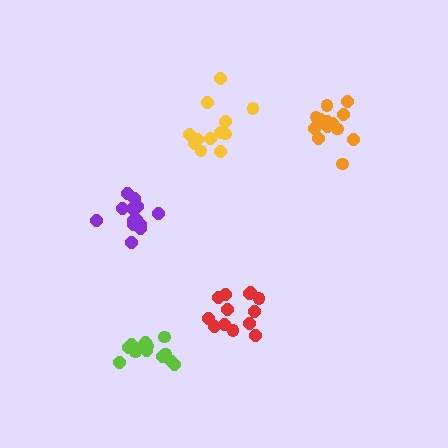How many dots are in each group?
Group 1: 13 dots, Group 2: 13 dots, Group 3: 12 dots, Group 4: 13 dots, Group 5: 13 dots (64 total).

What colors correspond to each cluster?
The clusters are colored: orange, red, yellow, lime, purple.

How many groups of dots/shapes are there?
There are 5 groups.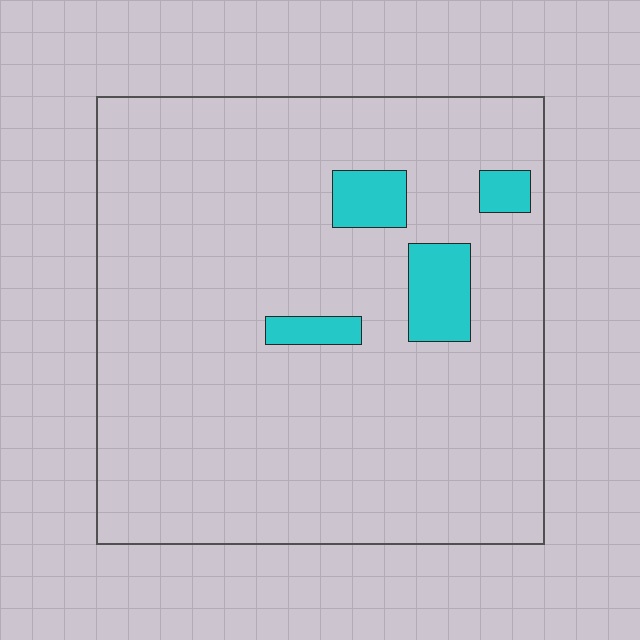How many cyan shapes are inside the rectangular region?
4.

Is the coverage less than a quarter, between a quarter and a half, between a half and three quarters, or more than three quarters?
Less than a quarter.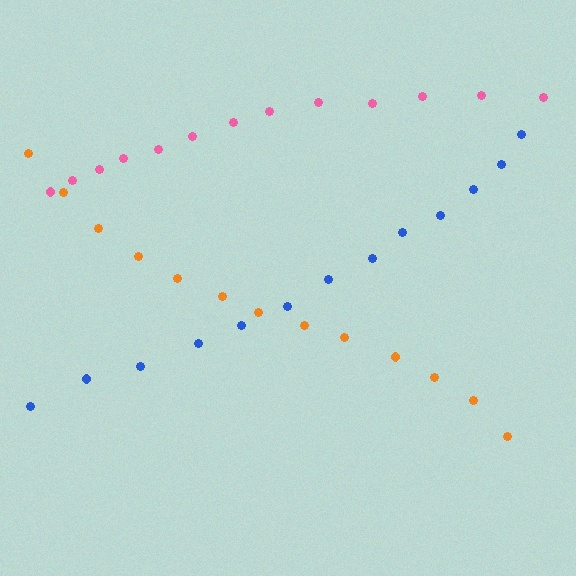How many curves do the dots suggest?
There are 3 distinct paths.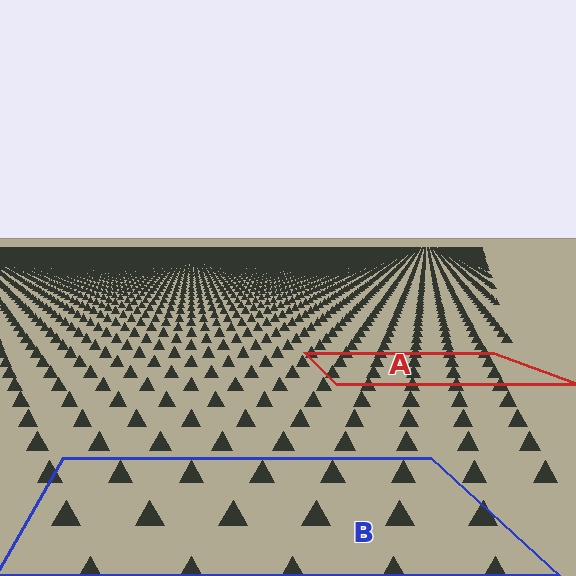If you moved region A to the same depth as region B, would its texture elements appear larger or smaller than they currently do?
They would appear larger. At a closer depth, the same texture elements are projected at a bigger on-screen size.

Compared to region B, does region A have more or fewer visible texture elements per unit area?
Region A has more texture elements per unit area — they are packed more densely because it is farther away.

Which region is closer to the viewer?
Region B is closer. The texture elements there are larger and more spread out.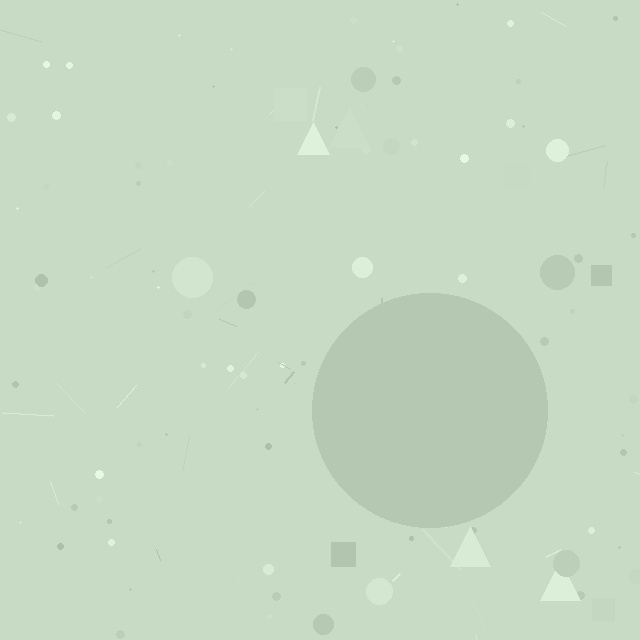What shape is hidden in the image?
A circle is hidden in the image.